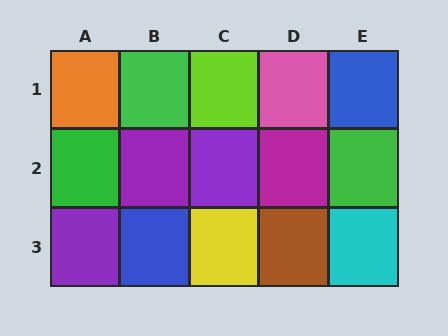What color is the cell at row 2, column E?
Green.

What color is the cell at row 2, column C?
Purple.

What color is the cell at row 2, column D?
Magenta.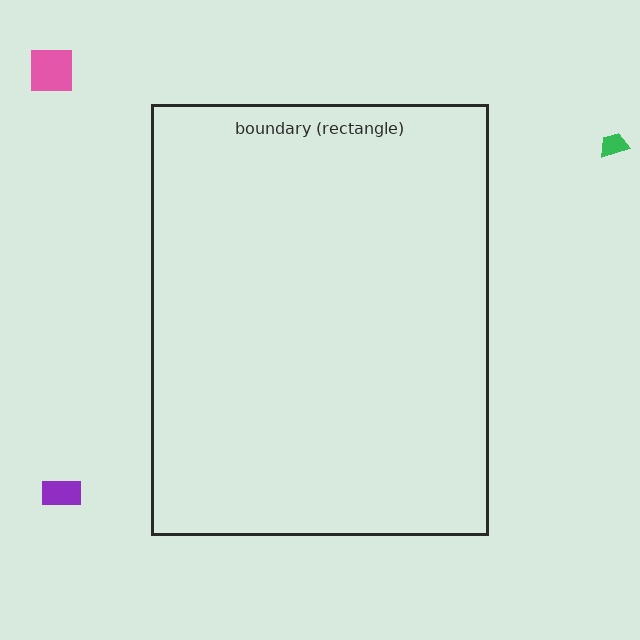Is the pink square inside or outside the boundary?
Outside.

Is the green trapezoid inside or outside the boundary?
Outside.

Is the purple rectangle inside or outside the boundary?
Outside.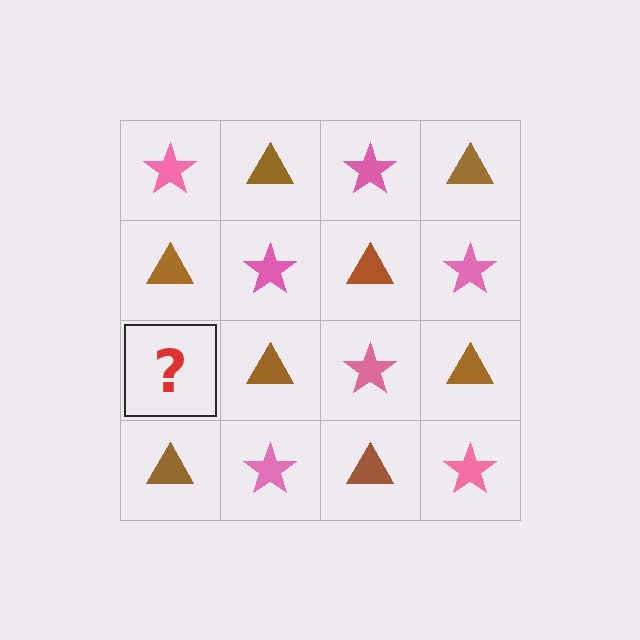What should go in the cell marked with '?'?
The missing cell should contain a pink star.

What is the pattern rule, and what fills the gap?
The rule is that it alternates pink star and brown triangle in a checkerboard pattern. The gap should be filled with a pink star.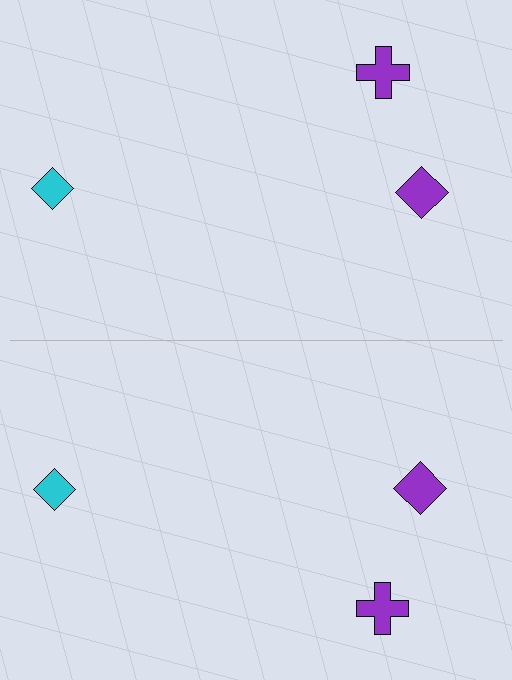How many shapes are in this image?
There are 6 shapes in this image.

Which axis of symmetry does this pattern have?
The pattern has a horizontal axis of symmetry running through the center of the image.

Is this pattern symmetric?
Yes, this pattern has bilateral (reflection) symmetry.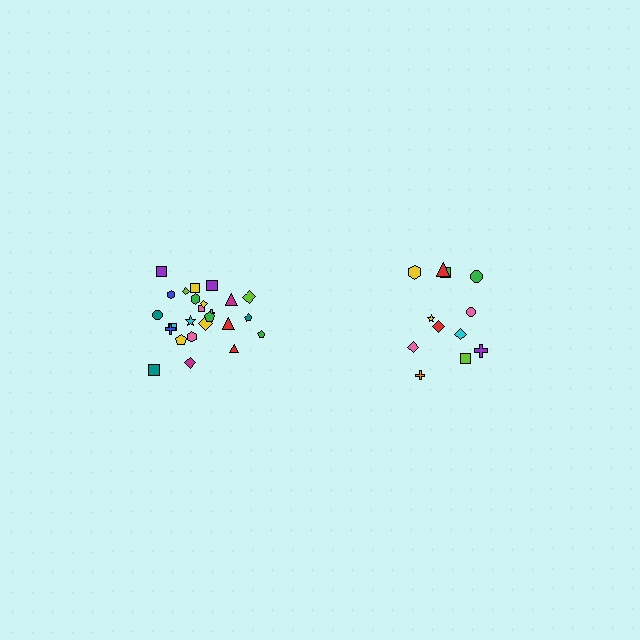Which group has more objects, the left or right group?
The left group.